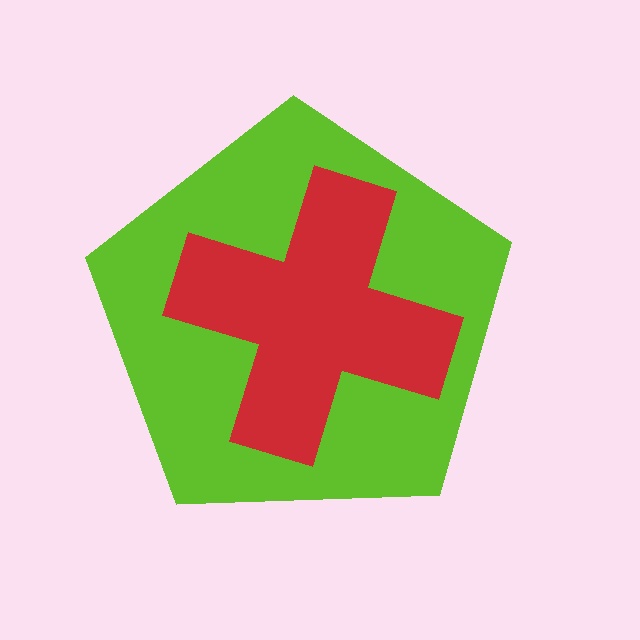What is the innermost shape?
The red cross.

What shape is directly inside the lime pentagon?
The red cross.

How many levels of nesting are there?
2.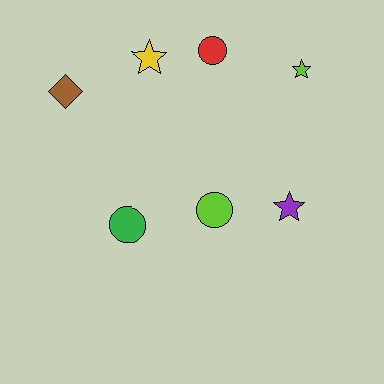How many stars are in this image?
There are 3 stars.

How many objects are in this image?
There are 7 objects.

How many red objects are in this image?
There is 1 red object.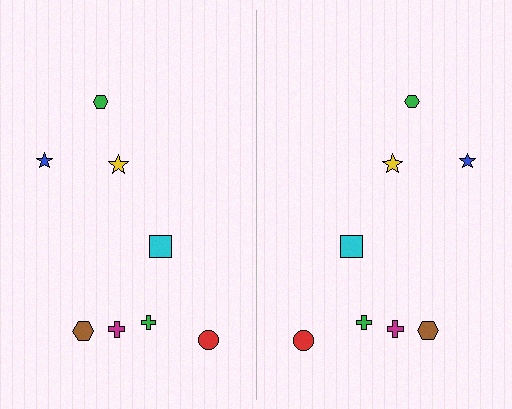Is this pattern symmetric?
Yes, this pattern has bilateral (reflection) symmetry.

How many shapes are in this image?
There are 16 shapes in this image.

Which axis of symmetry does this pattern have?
The pattern has a vertical axis of symmetry running through the center of the image.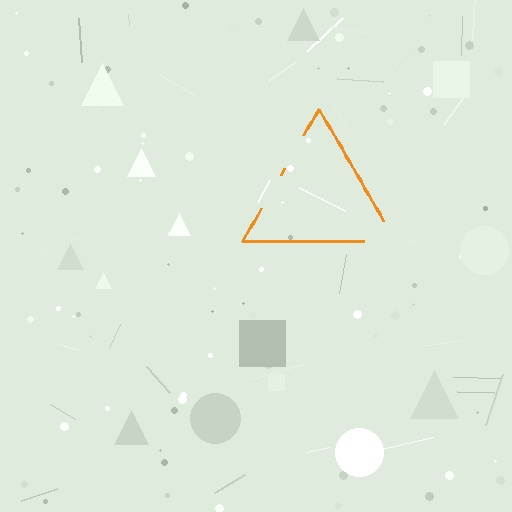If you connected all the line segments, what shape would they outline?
They would outline a triangle.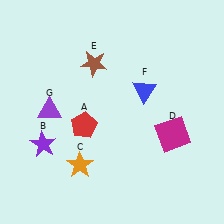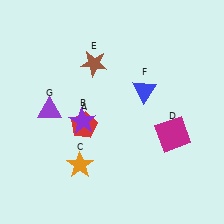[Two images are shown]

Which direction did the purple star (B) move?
The purple star (B) moved right.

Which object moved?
The purple star (B) moved right.